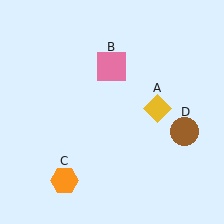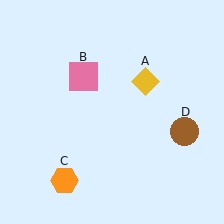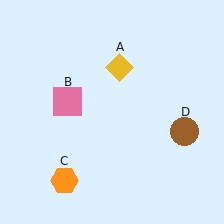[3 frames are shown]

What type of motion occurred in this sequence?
The yellow diamond (object A), pink square (object B) rotated counterclockwise around the center of the scene.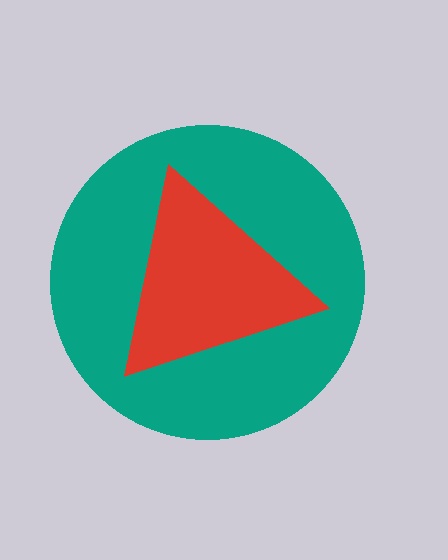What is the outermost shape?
The teal circle.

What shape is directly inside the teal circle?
The red triangle.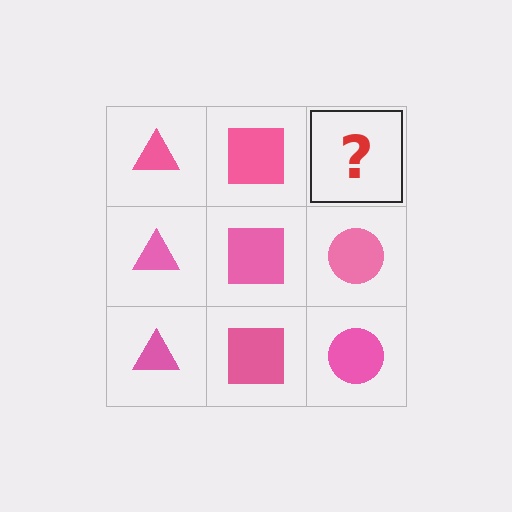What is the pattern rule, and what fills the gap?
The rule is that each column has a consistent shape. The gap should be filled with a pink circle.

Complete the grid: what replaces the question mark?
The question mark should be replaced with a pink circle.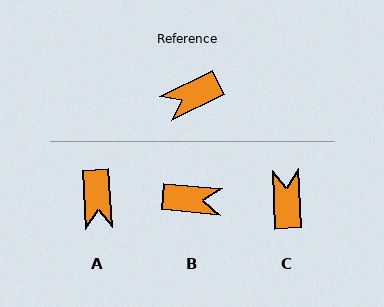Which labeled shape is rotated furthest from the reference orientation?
B, about 149 degrees away.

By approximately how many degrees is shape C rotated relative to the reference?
Approximately 113 degrees clockwise.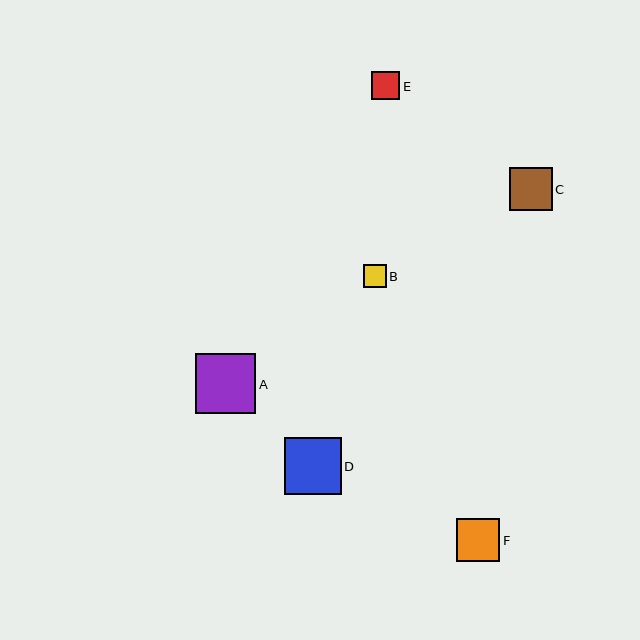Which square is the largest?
Square A is the largest with a size of approximately 60 pixels.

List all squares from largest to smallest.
From largest to smallest: A, D, F, C, E, B.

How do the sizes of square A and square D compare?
Square A and square D are approximately the same size.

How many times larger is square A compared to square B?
Square A is approximately 2.7 times the size of square B.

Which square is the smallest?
Square B is the smallest with a size of approximately 22 pixels.